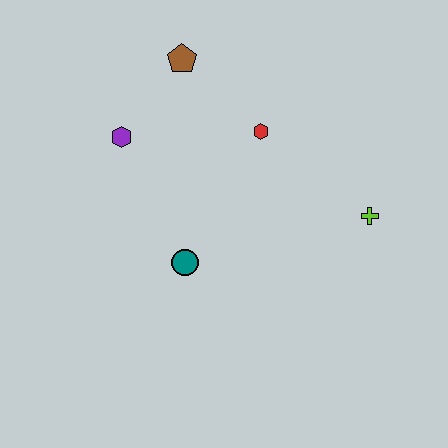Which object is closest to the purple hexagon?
The brown pentagon is closest to the purple hexagon.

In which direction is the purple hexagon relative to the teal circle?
The purple hexagon is above the teal circle.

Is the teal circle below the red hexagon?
Yes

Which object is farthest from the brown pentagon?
The lime cross is farthest from the brown pentagon.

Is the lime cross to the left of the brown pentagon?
No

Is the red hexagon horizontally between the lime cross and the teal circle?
Yes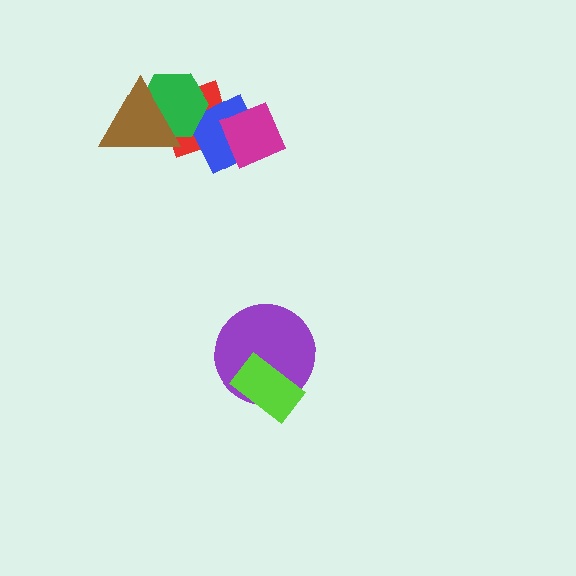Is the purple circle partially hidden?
Yes, it is partially covered by another shape.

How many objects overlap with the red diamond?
4 objects overlap with the red diamond.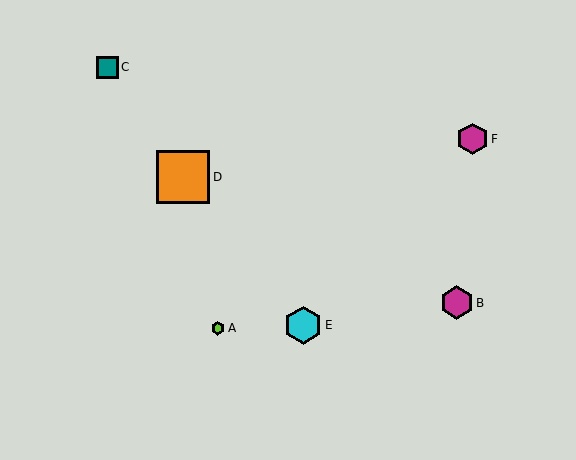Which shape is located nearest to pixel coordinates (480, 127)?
The magenta hexagon (labeled F) at (472, 139) is nearest to that location.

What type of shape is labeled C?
Shape C is a teal square.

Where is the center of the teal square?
The center of the teal square is at (107, 68).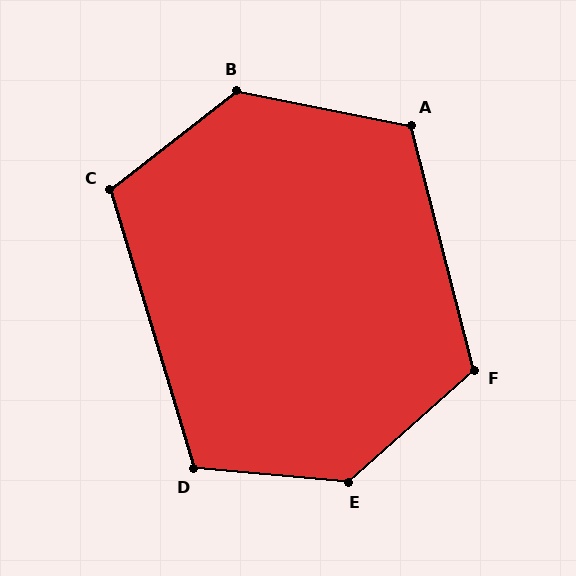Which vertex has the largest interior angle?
E, at approximately 133 degrees.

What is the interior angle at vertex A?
Approximately 116 degrees (obtuse).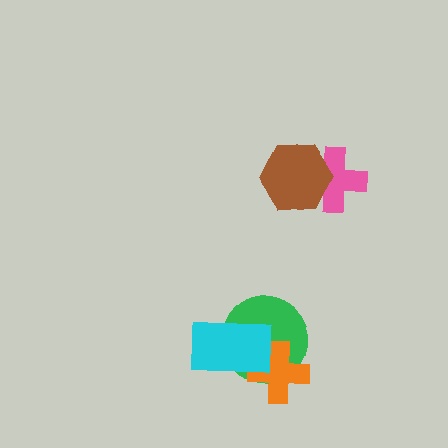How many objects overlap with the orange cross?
2 objects overlap with the orange cross.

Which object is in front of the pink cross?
The brown hexagon is in front of the pink cross.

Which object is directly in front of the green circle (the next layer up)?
The orange cross is directly in front of the green circle.